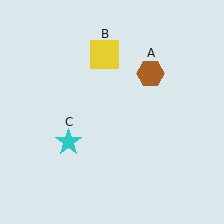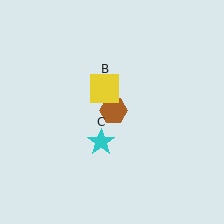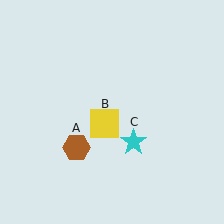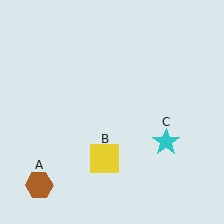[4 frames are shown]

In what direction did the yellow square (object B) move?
The yellow square (object B) moved down.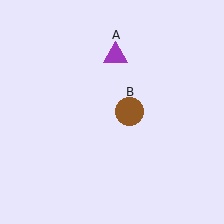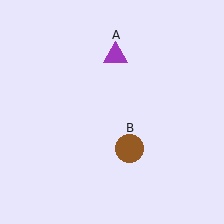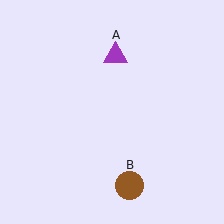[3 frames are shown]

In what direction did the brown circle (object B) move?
The brown circle (object B) moved down.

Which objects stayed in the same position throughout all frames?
Purple triangle (object A) remained stationary.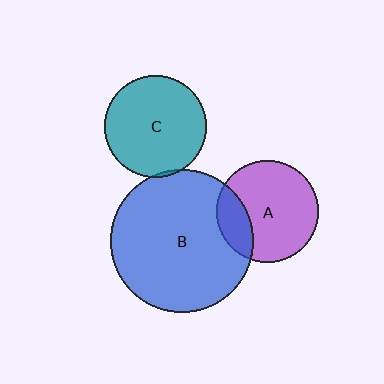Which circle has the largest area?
Circle B (blue).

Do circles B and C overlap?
Yes.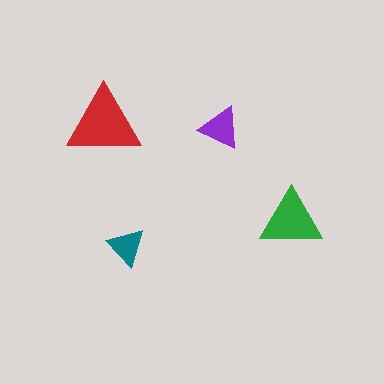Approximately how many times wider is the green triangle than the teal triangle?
About 1.5 times wider.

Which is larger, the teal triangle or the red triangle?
The red one.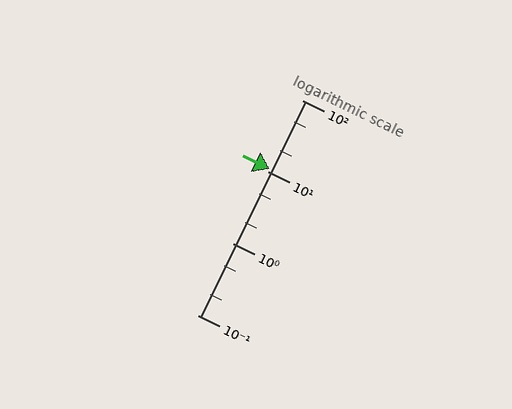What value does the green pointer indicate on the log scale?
The pointer indicates approximately 11.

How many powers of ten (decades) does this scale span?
The scale spans 3 decades, from 0.1 to 100.